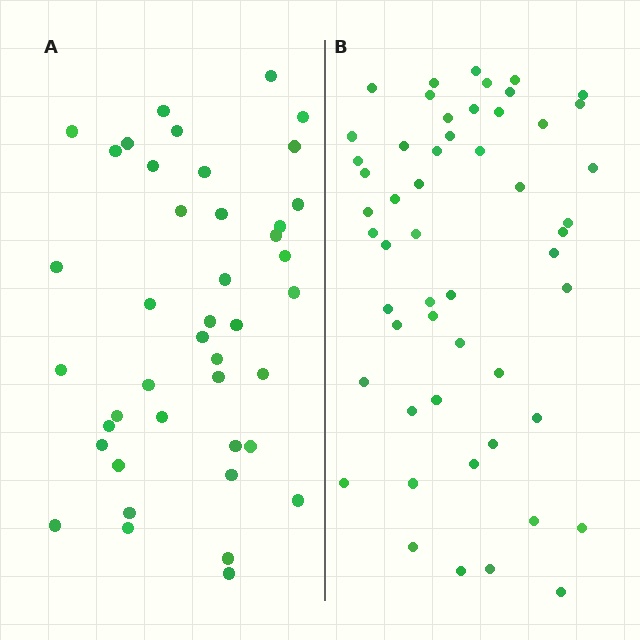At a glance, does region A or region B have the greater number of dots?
Region B (the right region) has more dots.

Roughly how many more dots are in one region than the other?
Region B has roughly 12 or so more dots than region A.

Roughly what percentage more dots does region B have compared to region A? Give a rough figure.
About 25% more.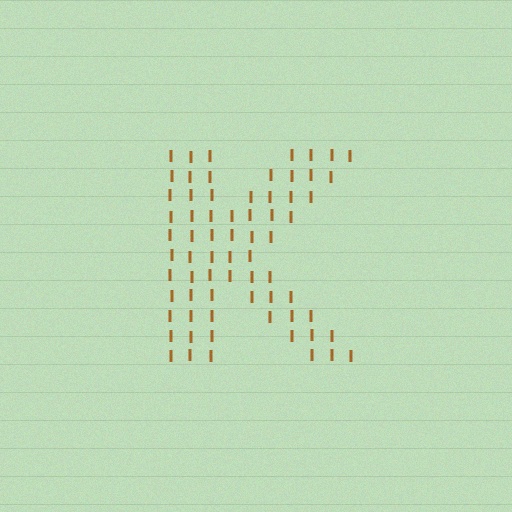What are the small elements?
The small elements are letter I's.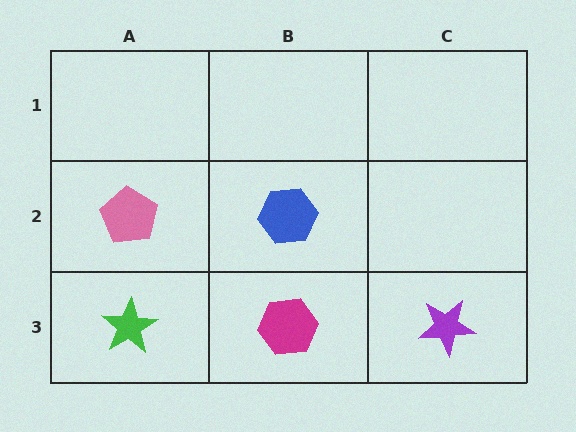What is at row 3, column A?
A green star.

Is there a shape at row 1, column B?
No, that cell is empty.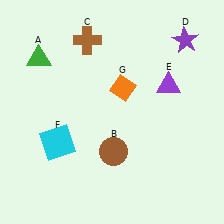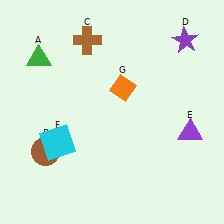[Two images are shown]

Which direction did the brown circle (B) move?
The brown circle (B) moved left.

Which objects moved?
The objects that moved are: the brown circle (B), the purple triangle (E).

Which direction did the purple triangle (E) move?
The purple triangle (E) moved down.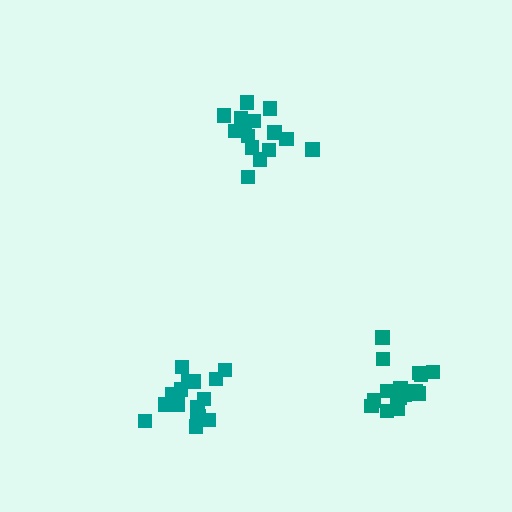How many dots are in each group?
Group 1: 16 dots, Group 2: 17 dots, Group 3: 15 dots (48 total).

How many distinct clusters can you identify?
There are 3 distinct clusters.